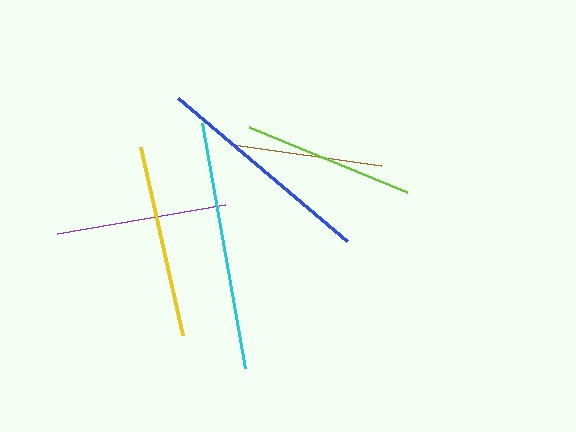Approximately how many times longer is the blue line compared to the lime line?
The blue line is approximately 1.3 times the length of the lime line.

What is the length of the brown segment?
The brown segment is approximately 149 pixels long.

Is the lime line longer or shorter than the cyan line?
The cyan line is longer than the lime line.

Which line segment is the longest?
The cyan line is the longest at approximately 249 pixels.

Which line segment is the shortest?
The brown line is the shortest at approximately 149 pixels.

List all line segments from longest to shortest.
From longest to shortest: cyan, blue, yellow, lime, purple, brown.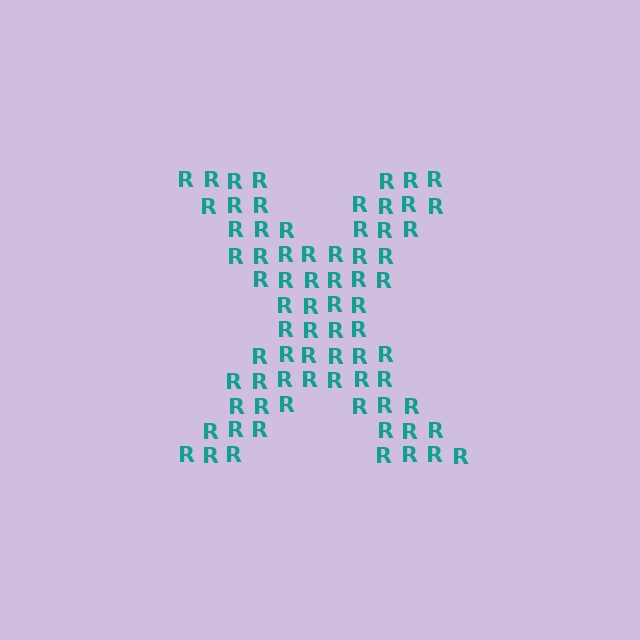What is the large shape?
The large shape is the letter X.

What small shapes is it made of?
It is made of small letter R's.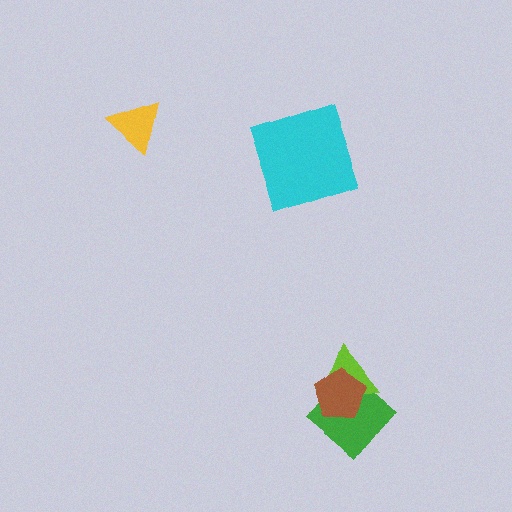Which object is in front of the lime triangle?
The brown pentagon is in front of the lime triangle.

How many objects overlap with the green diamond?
2 objects overlap with the green diamond.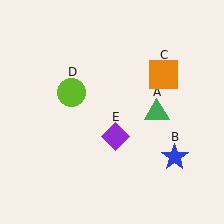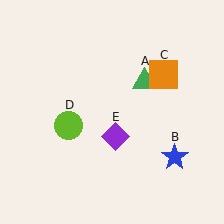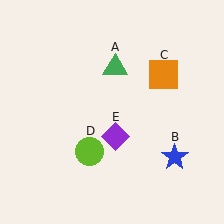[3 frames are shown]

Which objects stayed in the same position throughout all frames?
Blue star (object B) and orange square (object C) and purple diamond (object E) remained stationary.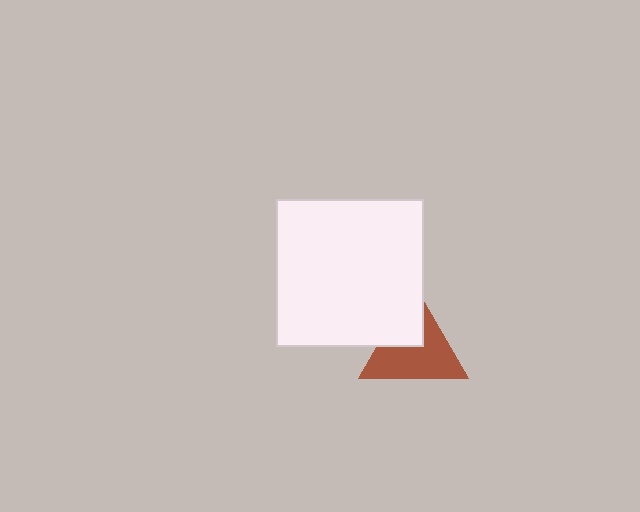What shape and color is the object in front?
The object in front is a white square.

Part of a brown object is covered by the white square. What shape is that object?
It is a triangle.